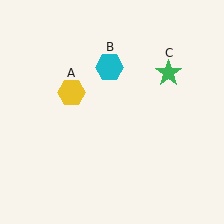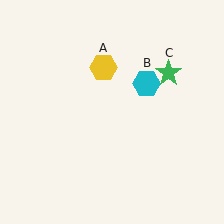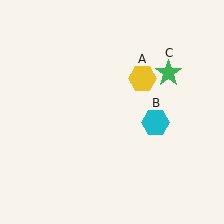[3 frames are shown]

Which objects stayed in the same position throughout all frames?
Green star (object C) remained stationary.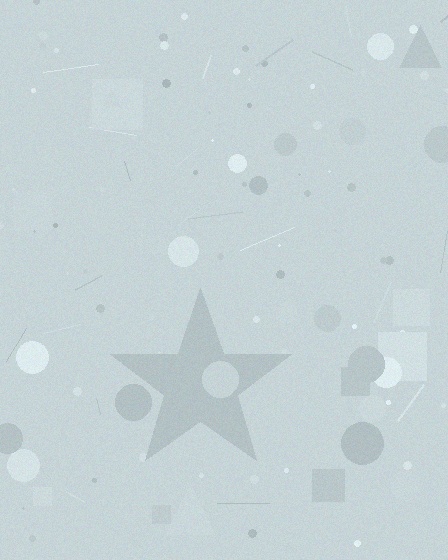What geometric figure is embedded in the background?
A star is embedded in the background.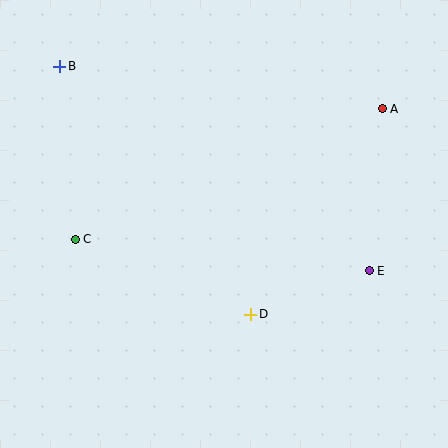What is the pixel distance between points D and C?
The distance between D and C is 191 pixels.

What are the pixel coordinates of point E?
Point E is at (369, 271).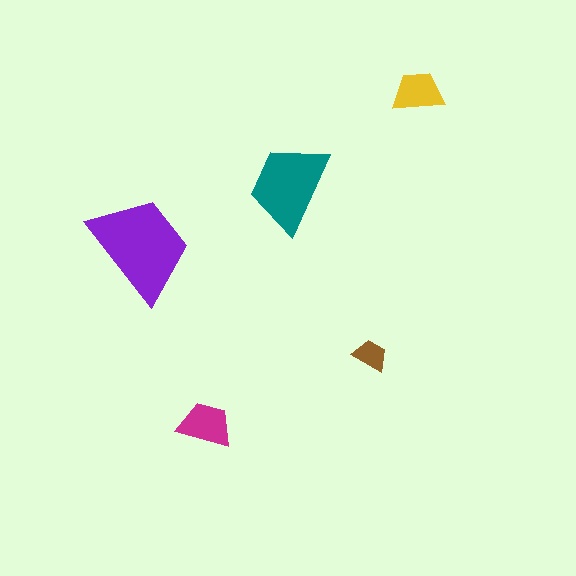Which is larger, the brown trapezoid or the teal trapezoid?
The teal one.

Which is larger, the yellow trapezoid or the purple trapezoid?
The purple one.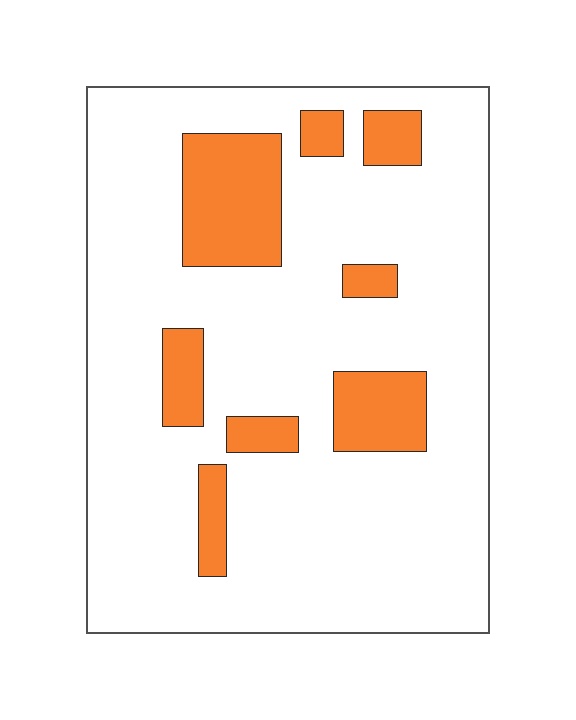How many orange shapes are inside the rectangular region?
8.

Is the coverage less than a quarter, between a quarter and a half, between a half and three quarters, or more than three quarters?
Less than a quarter.